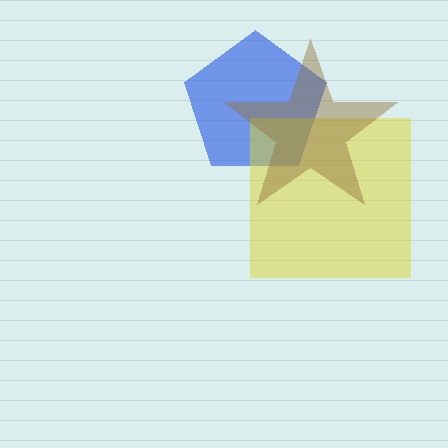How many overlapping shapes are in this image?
There are 3 overlapping shapes in the image.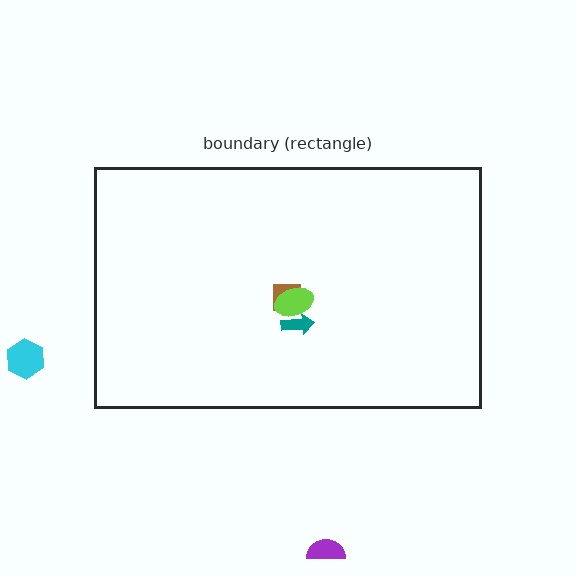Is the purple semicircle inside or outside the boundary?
Outside.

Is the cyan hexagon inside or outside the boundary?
Outside.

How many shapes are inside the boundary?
3 inside, 2 outside.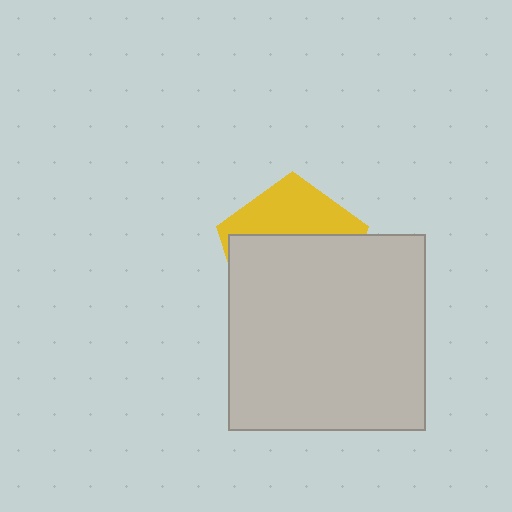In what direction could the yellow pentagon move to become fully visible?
The yellow pentagon could move up. That would shift it out from behind the light gray square entirely.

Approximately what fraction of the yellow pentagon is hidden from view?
Roughly 65% of the yellow pentagon is hidden behind the light gray square.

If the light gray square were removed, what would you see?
You would see the complete yellow pentagon.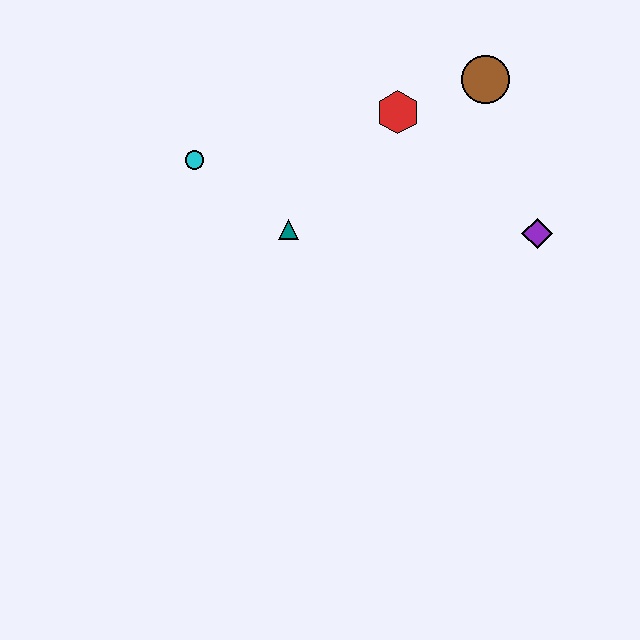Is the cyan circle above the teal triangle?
Yes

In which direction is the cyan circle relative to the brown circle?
The cyan circle is to the left of the brown circle.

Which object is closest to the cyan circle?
The teal triangle is closest to the cyan circle.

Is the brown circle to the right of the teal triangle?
Yes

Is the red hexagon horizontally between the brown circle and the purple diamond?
No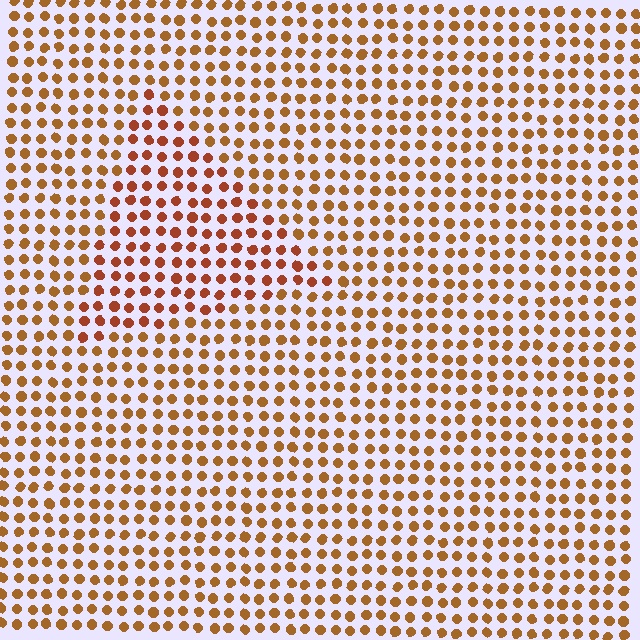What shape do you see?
I see a triangle.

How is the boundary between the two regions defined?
The boundary is defined purely by a slight shift in hue (about 20 degrees). Spacing, size, and orientation are identical on both sides.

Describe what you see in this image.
The image is filled with small brown elements in a uniform arrangement. A triangle-shaped region is visible where the elements are tinted to a slightly different hue, forming a subtle color boundary.